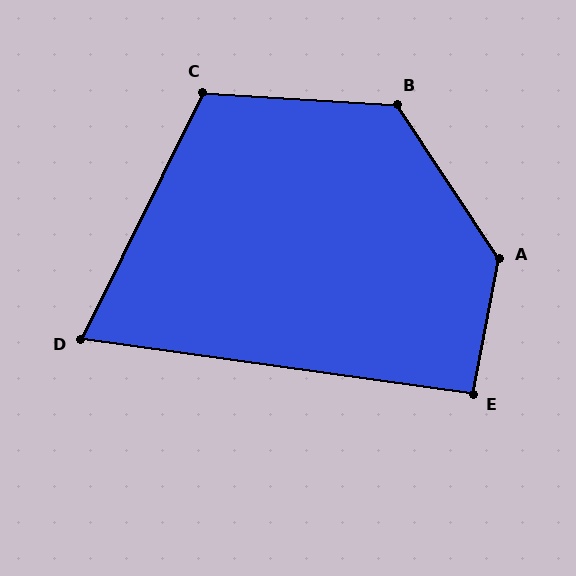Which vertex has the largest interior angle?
A, at approximately 136 degrees.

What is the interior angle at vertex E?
Approximately 93 degrees (approximately right).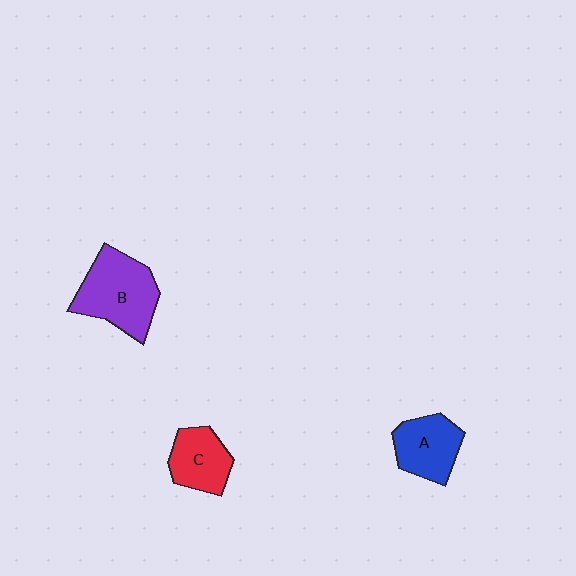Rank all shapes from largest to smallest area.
From largest to smallest: B (purple), A (blue), C (red).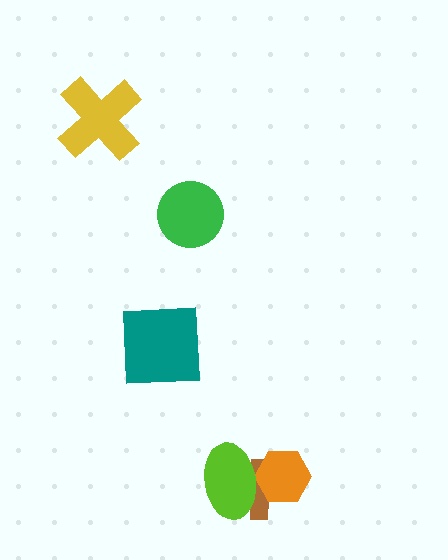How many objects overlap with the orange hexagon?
2 objects overlap with the orange hexagon.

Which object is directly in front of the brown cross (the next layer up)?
The orange hexagon is directly in front of the brown cross.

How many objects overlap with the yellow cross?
0 objects overlap with the yellow cross.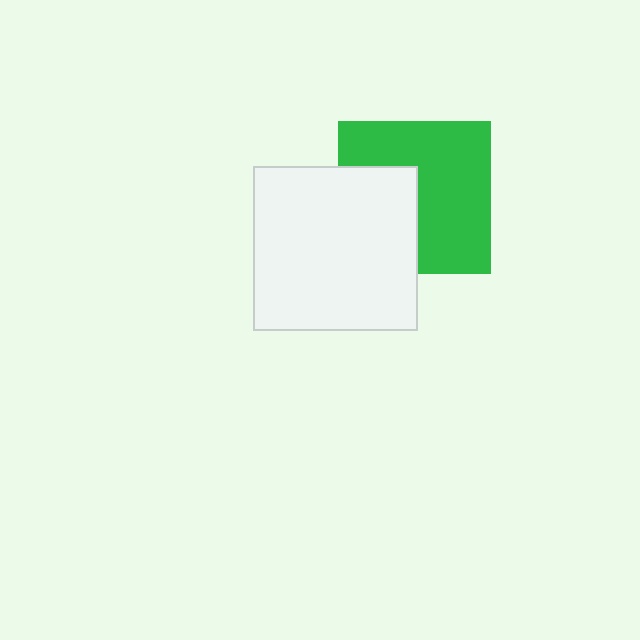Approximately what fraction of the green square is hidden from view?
Roughly 37% of the green square is hidden behind the white square.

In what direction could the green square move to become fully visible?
The green square could move right. That would shift it out from behind the white square entirely.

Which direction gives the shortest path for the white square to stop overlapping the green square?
Moving left gives the shortest separation.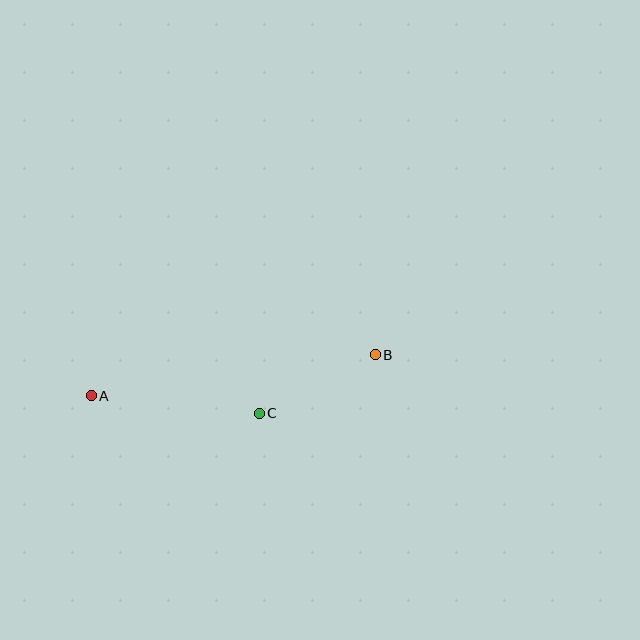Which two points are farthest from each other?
Points A and B are farthest from each other.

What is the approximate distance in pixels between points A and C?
The distance between A and C is approximately 169 pixels.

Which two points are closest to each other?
Points B and C are closest to each other.